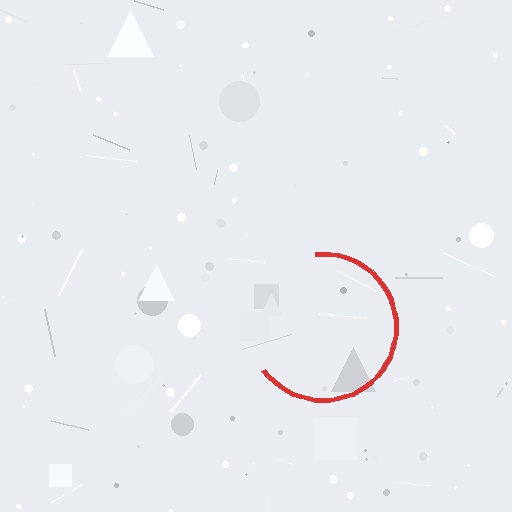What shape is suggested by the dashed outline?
The dashed outline suggests a circle.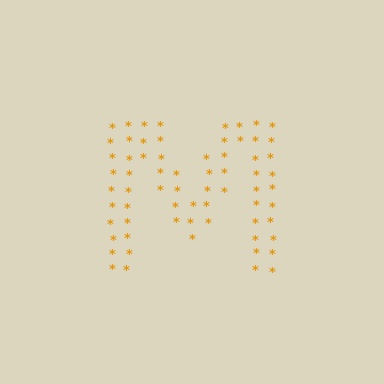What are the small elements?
The small elements are asterisks.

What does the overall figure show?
The overall figure shows the letter M.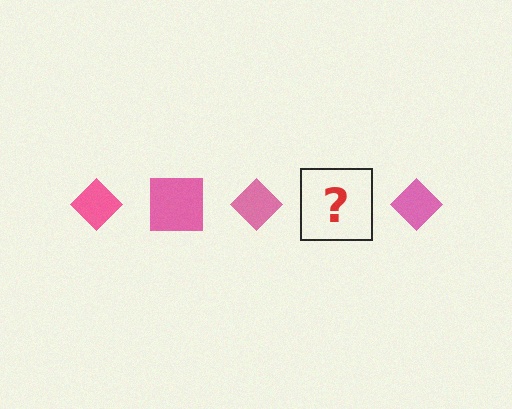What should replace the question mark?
The question mark should be replaced with a pink square.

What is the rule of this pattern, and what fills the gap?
The rule is that the pattern cycles through diamond, square shapes in pink. The gap should be filled with a pink square.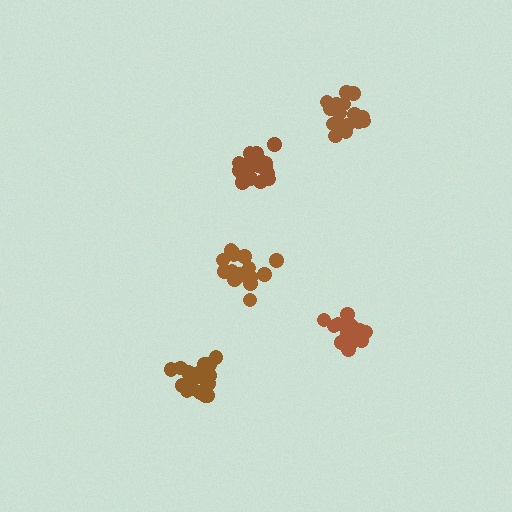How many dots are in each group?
Group 1: 21 dots, Group 2: 16 dots, Group 3: 20 dots, Group 4: 20 dots, Group 5: 17 dots (94 total).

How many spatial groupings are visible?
There are 5 spatial groupings.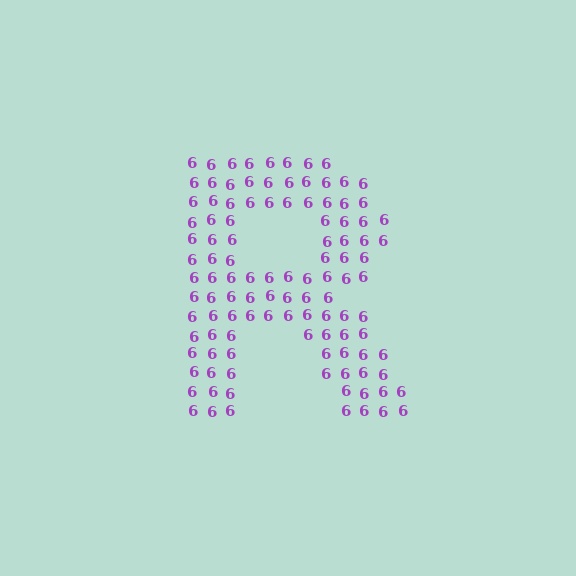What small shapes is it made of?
It is made of small digit 6's.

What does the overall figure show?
The overall figure shows the letter R.